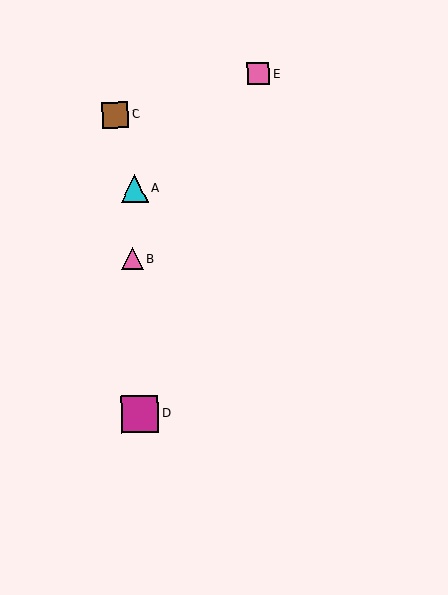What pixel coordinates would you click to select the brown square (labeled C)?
Click at (115, 115) to select the brown square C.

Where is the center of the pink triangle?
The center of the pink triangle is at (132, 259).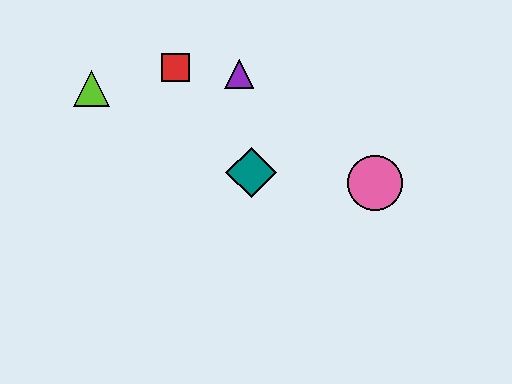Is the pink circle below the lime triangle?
Yes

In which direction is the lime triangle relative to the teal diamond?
The lime triangle is to the left of the teal diamond.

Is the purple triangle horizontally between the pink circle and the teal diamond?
No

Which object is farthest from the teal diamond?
The lime triangle is farthest from the teal diamond.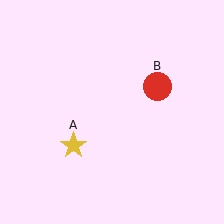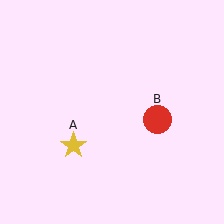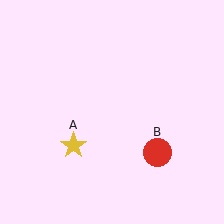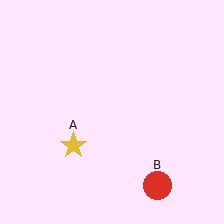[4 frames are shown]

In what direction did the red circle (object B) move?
The red circle (object B) moved down.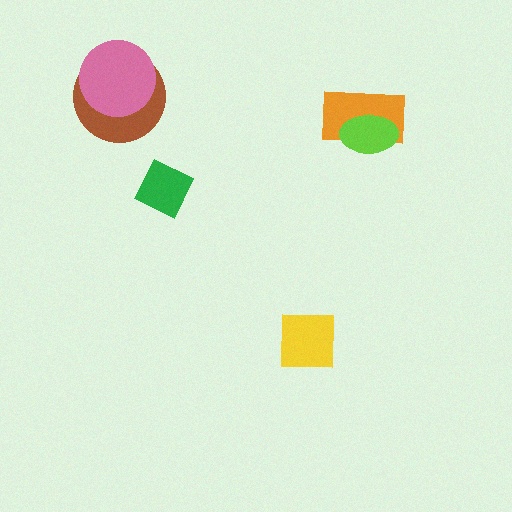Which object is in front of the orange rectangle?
The lime ellipse is in front of the orange rectangle.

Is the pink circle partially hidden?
No, no other shape covers it.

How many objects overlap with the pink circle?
1 object overlaps with the pink circle.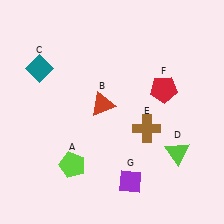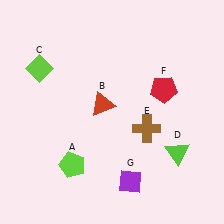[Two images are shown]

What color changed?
The diamond (C) changed from teal in Image 1 to lime in Image 2.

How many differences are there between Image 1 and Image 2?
There is 1 difference between the two images.